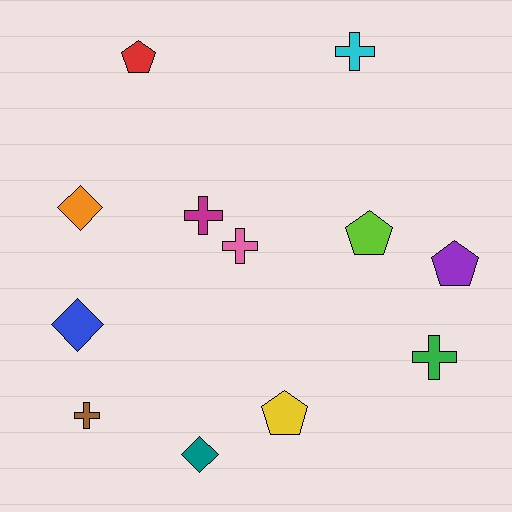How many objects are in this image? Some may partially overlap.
There are 12 objects.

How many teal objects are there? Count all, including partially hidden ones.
There is 1 teal object.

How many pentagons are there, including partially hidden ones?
There are 4 pentagons.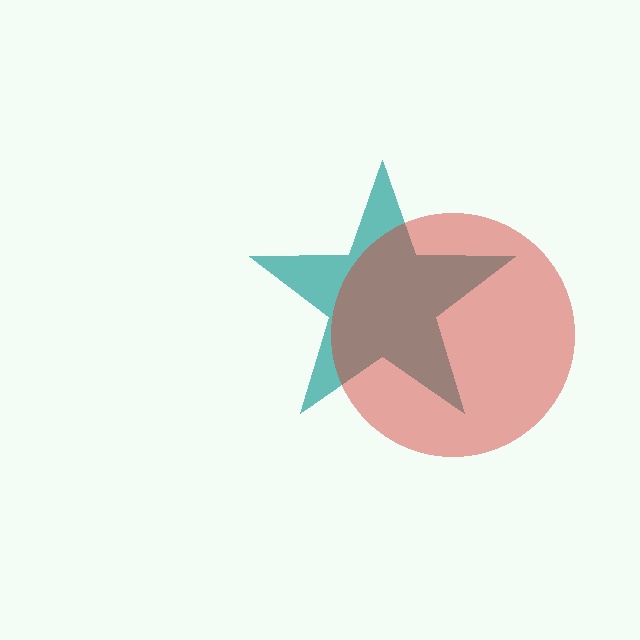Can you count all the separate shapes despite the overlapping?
Yes, there are 2 separate shapes.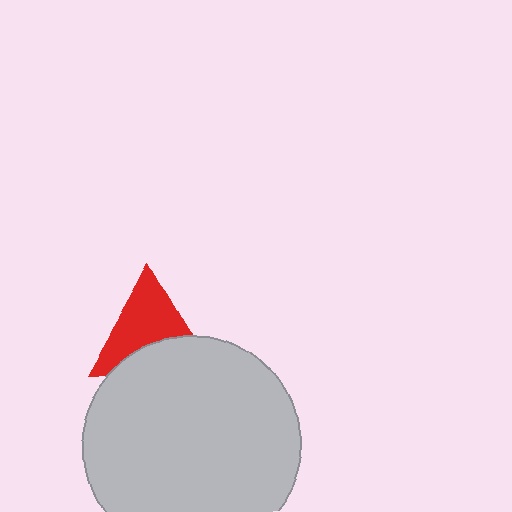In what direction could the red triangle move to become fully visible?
The red triangle could move up. That would shift it out from behind the light gray circle entirely.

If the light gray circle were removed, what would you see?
You would see the complete red triangle.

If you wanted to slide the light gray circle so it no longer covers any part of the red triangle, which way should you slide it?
Slide it down — that is the most direct way to separate the two shapes.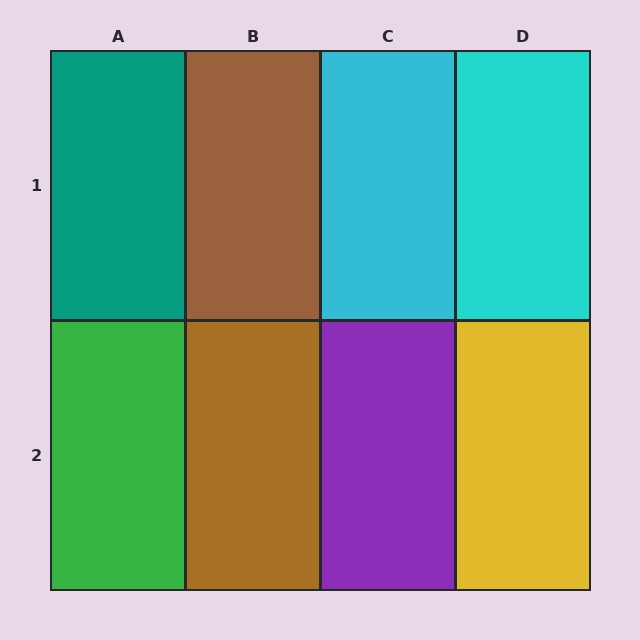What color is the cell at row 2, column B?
Brown.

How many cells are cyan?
2 cells are cyan.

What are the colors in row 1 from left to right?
Teal, brown, cyan, cyan.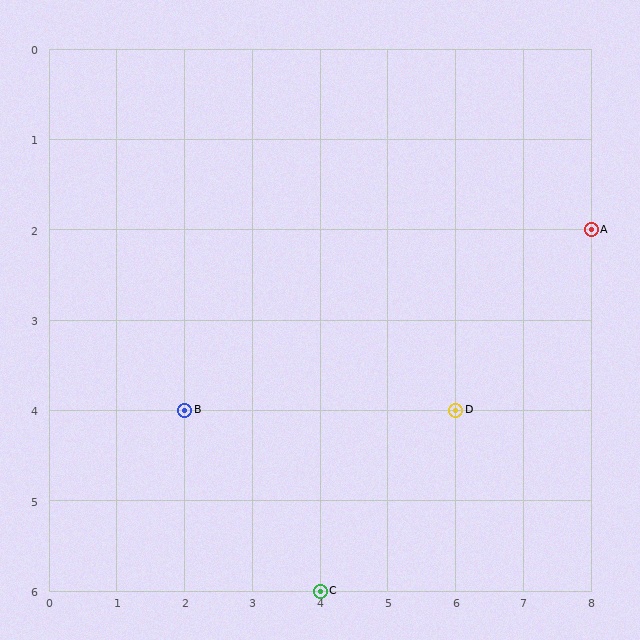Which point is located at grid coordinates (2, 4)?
Point B is at (2, 4).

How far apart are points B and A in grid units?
Points B and A are 6 columns and 2 rows apart (about 6.3 grid units diagonally).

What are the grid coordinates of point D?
Point D is at grid coordinates (6, 4).